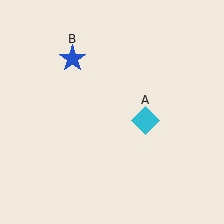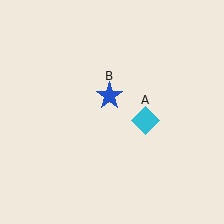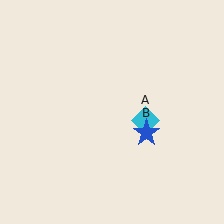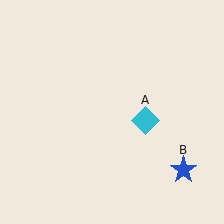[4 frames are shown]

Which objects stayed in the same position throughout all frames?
Cyan diamond (object A) remained stationary.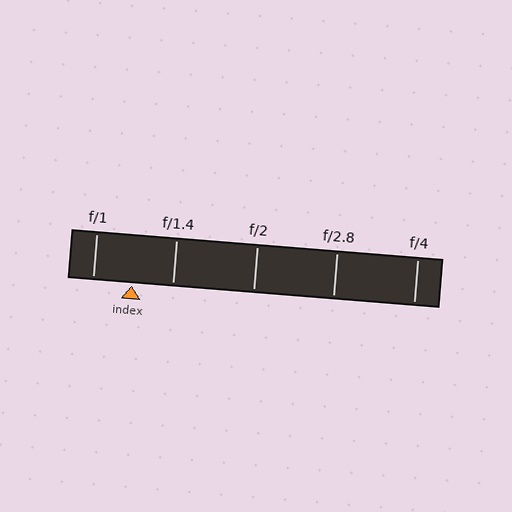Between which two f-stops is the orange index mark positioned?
The index mark is between f/1 and f/1.4.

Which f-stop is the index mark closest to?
The index mark is closest to f/1.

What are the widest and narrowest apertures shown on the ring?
The widest aperture shown is f/1 and the narrowest is f/4.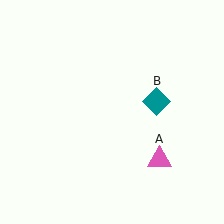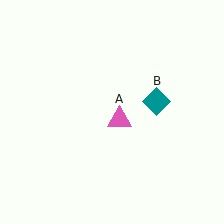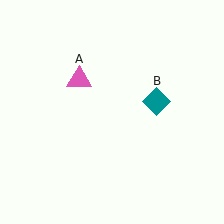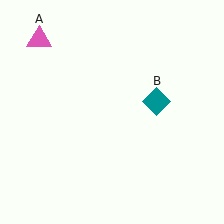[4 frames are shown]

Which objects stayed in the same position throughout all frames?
Teal diamond (object B) remained stationary.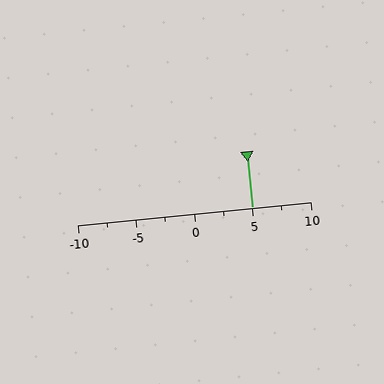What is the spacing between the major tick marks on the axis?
The major ticks are spaced 5 apart.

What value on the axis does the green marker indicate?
The marker indicates approximately 5.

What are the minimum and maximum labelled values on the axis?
The axis runs from -10 to 10.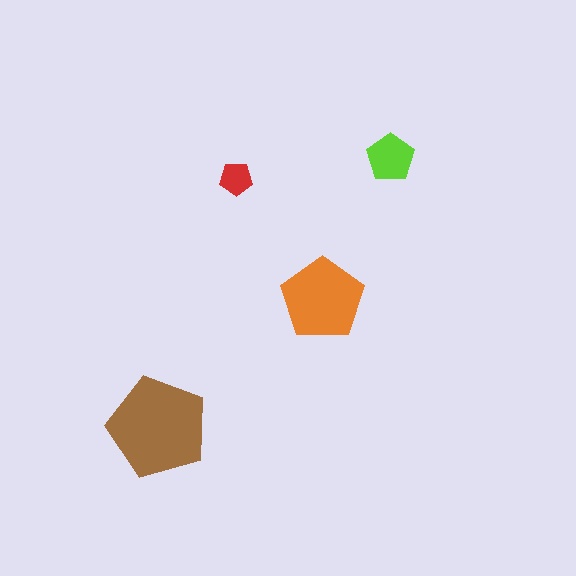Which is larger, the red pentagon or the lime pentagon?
The lime one.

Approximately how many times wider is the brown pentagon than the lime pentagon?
About 2 times wider.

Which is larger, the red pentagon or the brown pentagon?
The brown one.